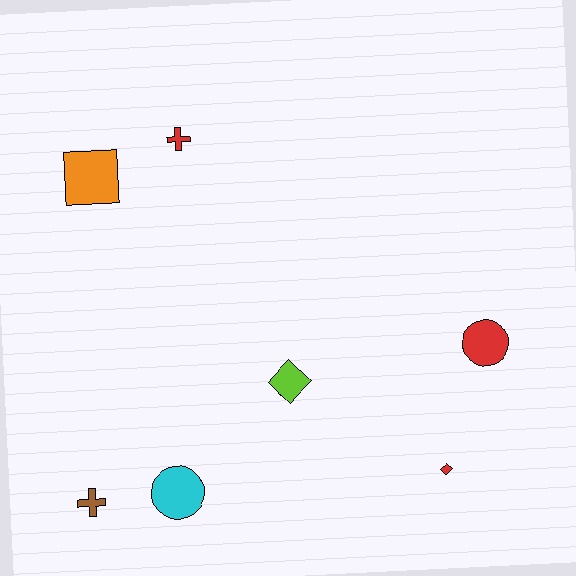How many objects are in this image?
There are 7 objects.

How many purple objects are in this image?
There are no purple objects.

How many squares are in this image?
There is 1 square.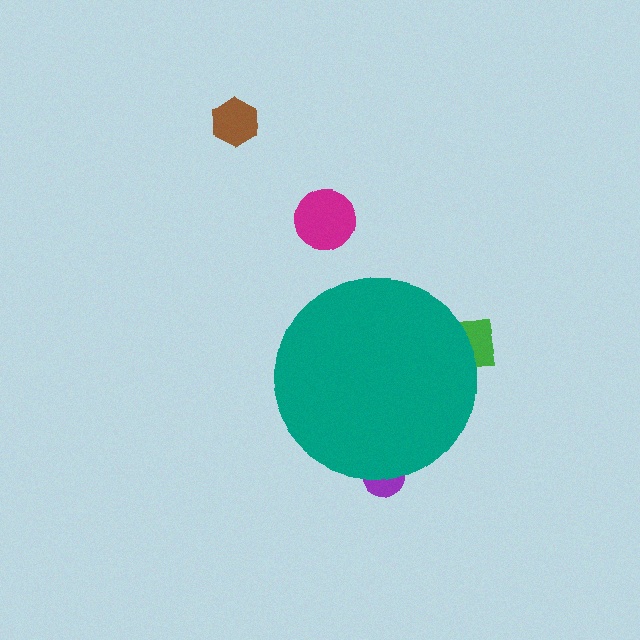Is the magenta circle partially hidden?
No, the magenta circle is fully visible.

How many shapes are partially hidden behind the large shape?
2 shapes are partially hidden.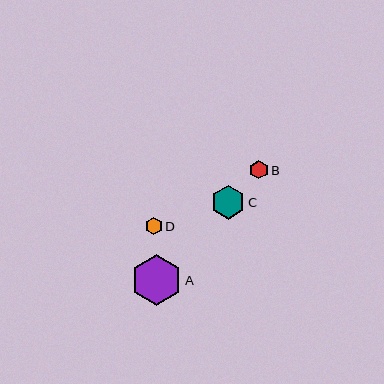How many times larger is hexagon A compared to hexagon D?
Hexagon A is approximately 3.0 times the size of hexagon D.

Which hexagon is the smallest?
Hexagon D is the smallest with a size of approximately 17 pixels.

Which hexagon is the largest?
Hexagon A is the largest with a size of approximately 51 pixels.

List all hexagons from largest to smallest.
From largest to smallest: A, C, B, D.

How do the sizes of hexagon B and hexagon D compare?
Hexagon B and hexagon D are approximately the same size.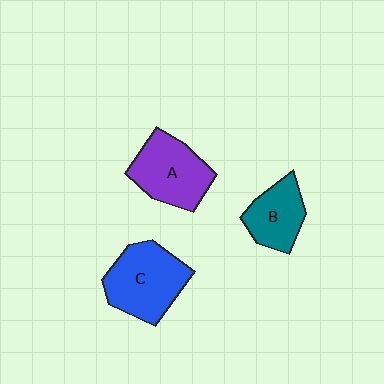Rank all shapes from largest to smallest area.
From largest to smallest: C (blue), A (purple), B (teal).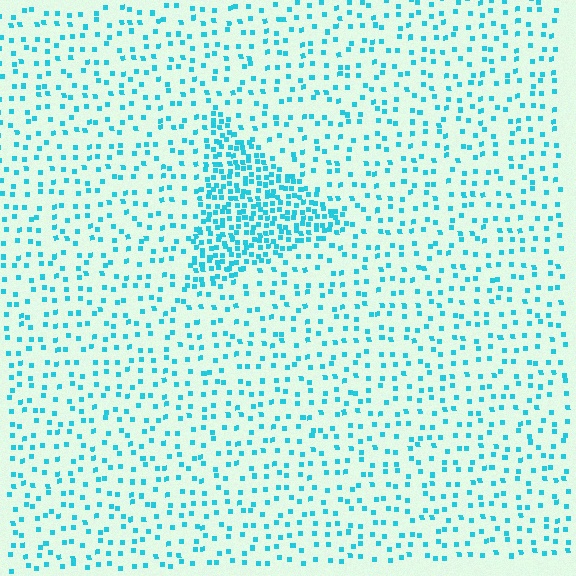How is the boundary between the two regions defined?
The boundary is defined by a change in element density (approximately 2.8x ratio). All elements are the same color, size, and shape.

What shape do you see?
I see a triangle.